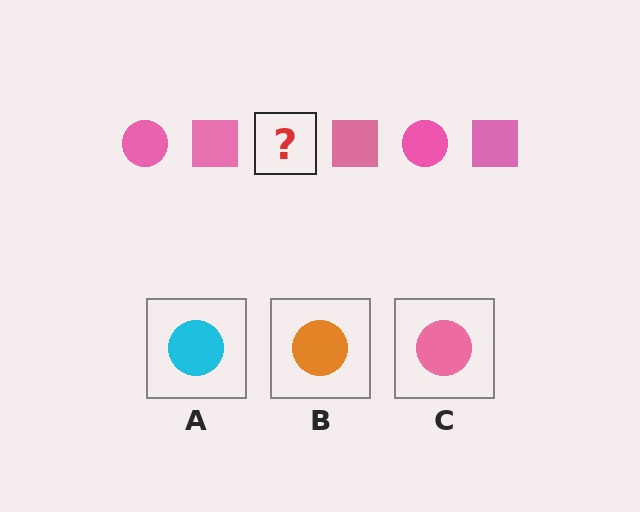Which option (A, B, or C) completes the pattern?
C.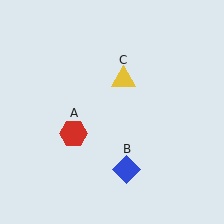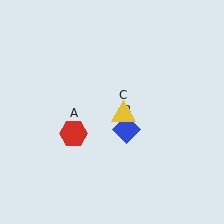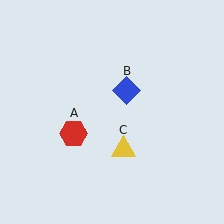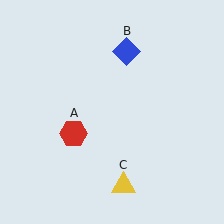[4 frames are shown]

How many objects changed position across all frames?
2 objects changed position: blue diamond (object B), yellow triangle (object C).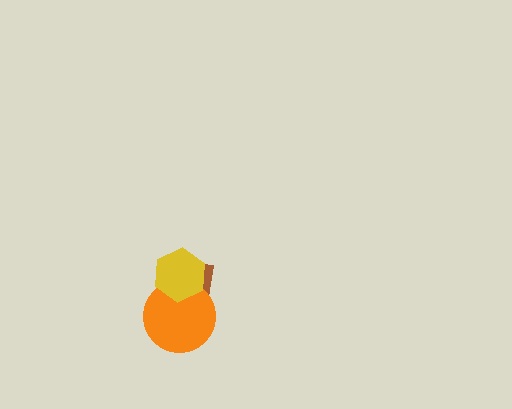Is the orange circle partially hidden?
Yes, it is partially covered by another shape.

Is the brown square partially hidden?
Yes, it is partially covered by another shape.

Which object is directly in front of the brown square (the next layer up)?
The orange circle is directly in front of the brown square.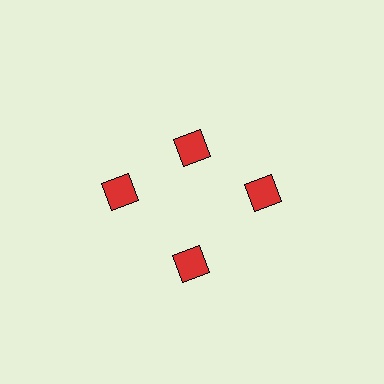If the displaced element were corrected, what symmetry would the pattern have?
It would have 4-fold rotational symmetry — the pattern would map onto itself every 90 degrees.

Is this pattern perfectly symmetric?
No. The 4 red squares are arranged in a ring, but one element near the 12 o'clock position is pulled inward toward the center, breaking the 4-fold rotational symmetry.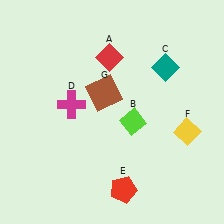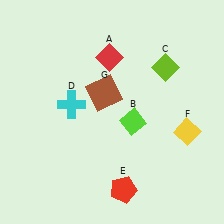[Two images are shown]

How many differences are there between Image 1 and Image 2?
There are 2 differences between the two images.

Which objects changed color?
C changed from teal to lime. D changed from magenta to cyan.